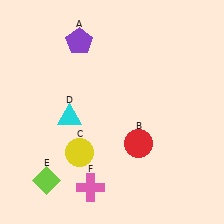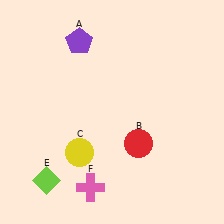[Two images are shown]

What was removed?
The cyan triangle (D) was removed in Image 2.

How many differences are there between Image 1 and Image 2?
There is 1 difference between the two images.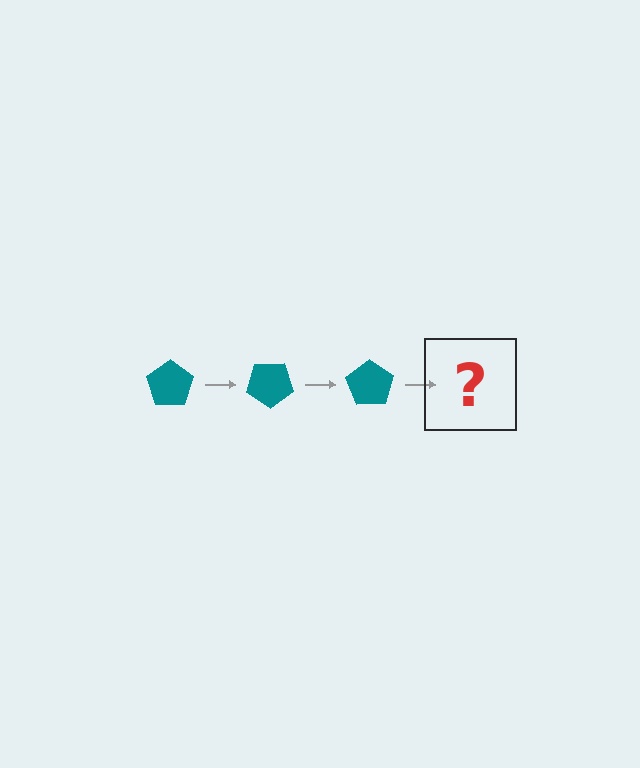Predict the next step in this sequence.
The next step is a teal pentagon rotated 105 degrees.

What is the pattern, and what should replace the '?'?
The pattern is that the pentagon rotates 35 degrees each step. The '?' should be a teal pentagon rotated 105 degrees.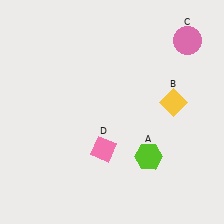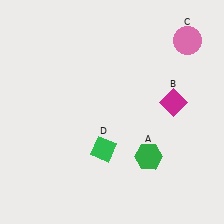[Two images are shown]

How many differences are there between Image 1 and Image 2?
There are 3 differences between the two images.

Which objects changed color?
A changed from lime to green. B changed from yellow to magenta. D changed from pink to green.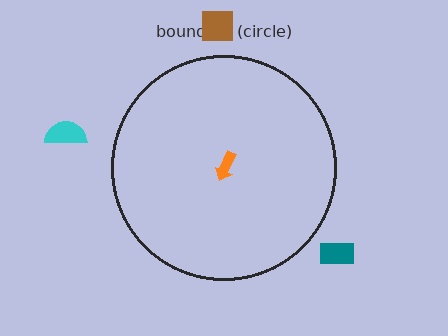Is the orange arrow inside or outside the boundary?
Inside.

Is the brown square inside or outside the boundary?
Outside.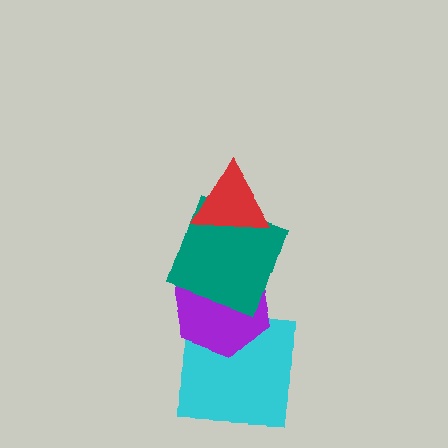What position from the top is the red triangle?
The red triangle is 1st from the top.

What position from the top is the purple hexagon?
The purple hexagon is 3rd from the top.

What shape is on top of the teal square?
The red triangle is on top of the teal square.